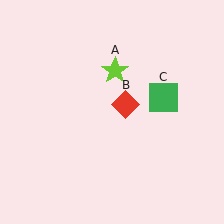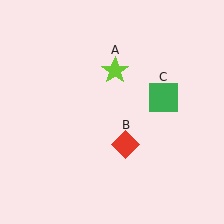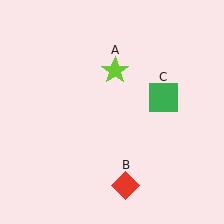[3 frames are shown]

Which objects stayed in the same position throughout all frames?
Lime star (object A) and green square (object C) remained stationary.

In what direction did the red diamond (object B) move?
The red diamond (object B) moved down.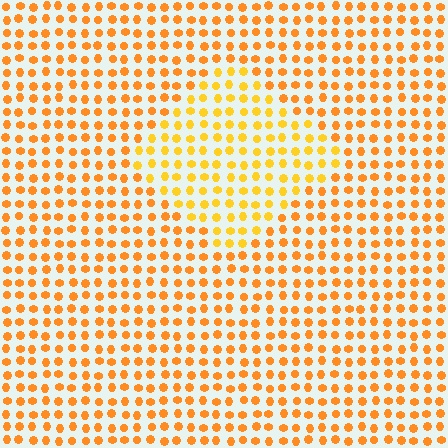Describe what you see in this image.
The image is filled with small orange elements in a uniform arrangement. A diamond-shaped region is visible where the elements are tinted to a slightly different hue, forming a subtle color boundary.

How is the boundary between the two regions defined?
The boundary is defined purely by a slight shift in hue (about 19 degrees). Spacing, size, and orientation are identical on both sides.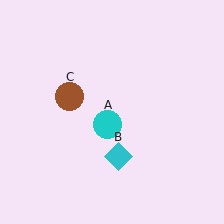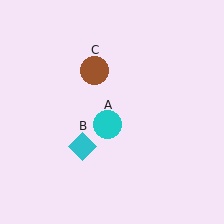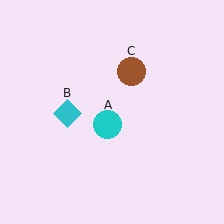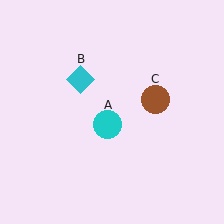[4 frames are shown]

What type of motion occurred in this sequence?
The cyan diamond (object B), brown circle (object C) rotated clockwise around the center of the scene.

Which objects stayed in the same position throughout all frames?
Cyan circle (object A) remained stationary.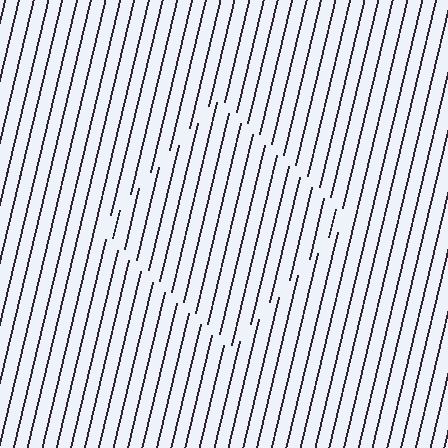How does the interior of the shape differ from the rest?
The interior of the shape contains the same grating, shifted by half a period — the contour is defined by the phase discontinuity where line-ends from the inner and outer gratings abut.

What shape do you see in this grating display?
An illusory square. The interior of the shape contains the same grating, shifted by half a period — the contour is defined by the phase discontinuity where line-ends from the inner and outer gratings abut.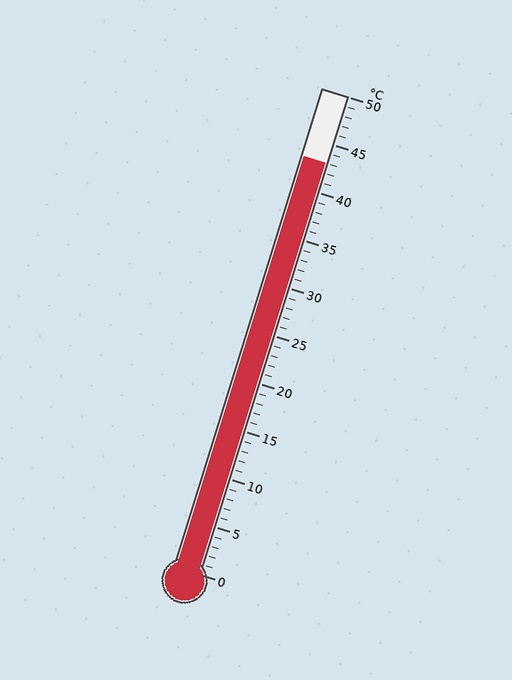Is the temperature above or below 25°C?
The temperature is above 25°C.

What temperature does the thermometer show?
The thermometer shows approximately 43°C.